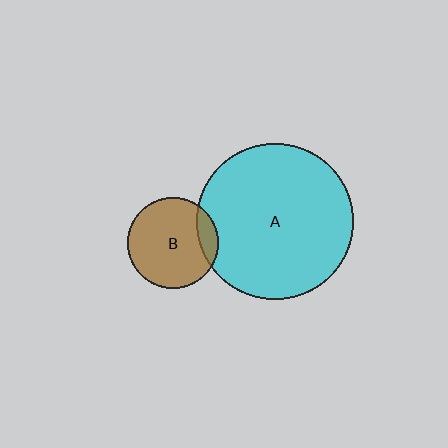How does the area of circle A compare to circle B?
Approximately 3.0 times.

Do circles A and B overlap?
Yes.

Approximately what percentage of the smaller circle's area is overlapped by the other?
Approximately 15%.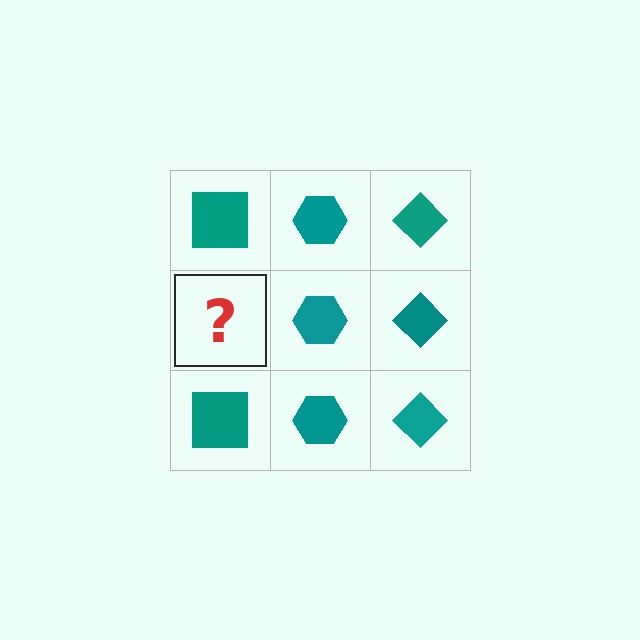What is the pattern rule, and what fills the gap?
The rule is that each column has a consistent shape. The gap should be filled with a teal square.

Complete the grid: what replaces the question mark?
The question mark should be replaced with a teal square.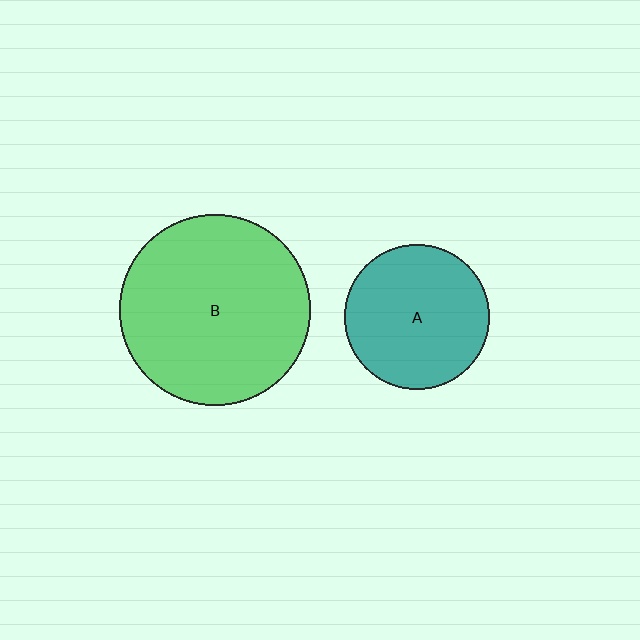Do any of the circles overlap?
No, none of the circles overlap.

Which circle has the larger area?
Circle B (green).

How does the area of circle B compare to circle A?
Approximately 1.7 times.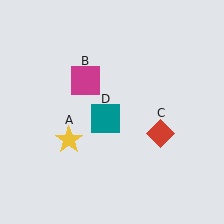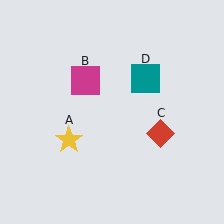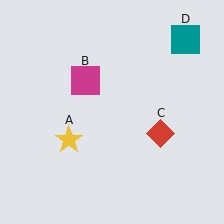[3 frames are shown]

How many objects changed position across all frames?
1 object changed position: teal square (object D).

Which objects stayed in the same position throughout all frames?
Yellow star (object A) and magenta square (object B) and red diamond (object C) remained stationary.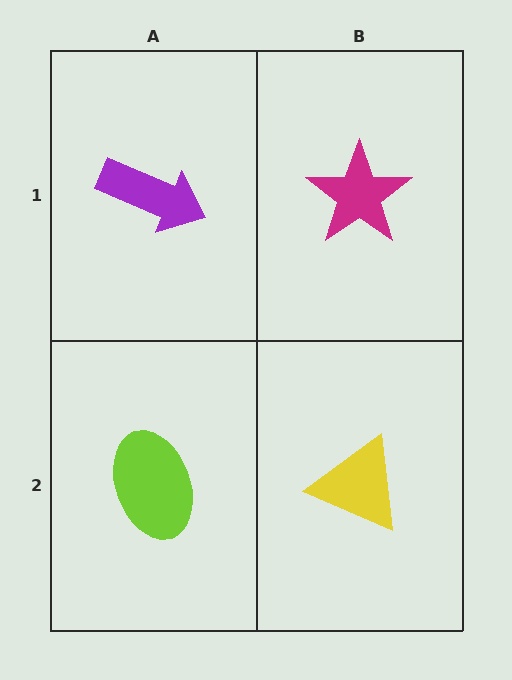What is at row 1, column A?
A purple arrow.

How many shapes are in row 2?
2 shapes.